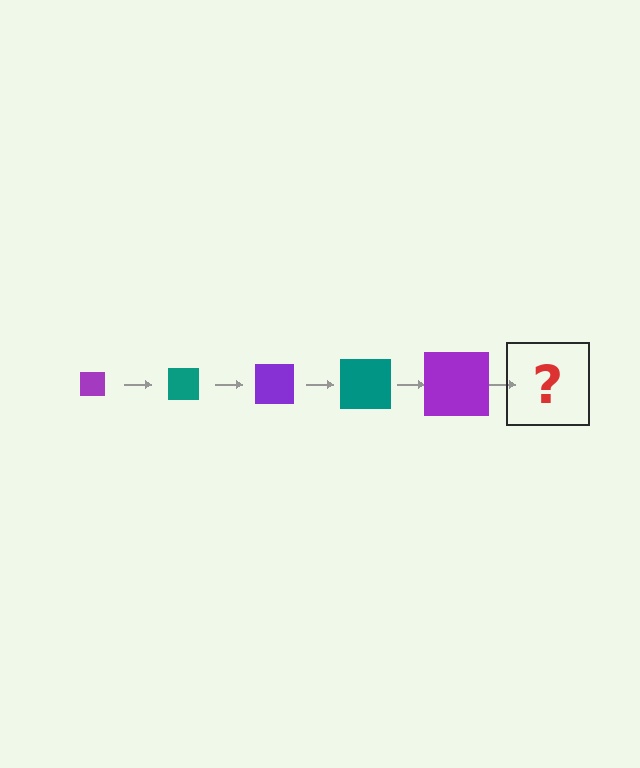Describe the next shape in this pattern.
It should be a teal square, larger than the previous one.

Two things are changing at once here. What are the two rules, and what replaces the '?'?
The two rules are that the square grows larger each step and the color cycles through purple and teal. The '?' should be a teal square, larger than the previous one.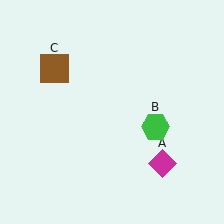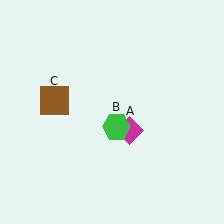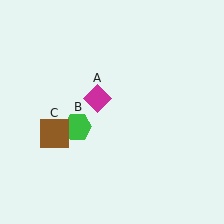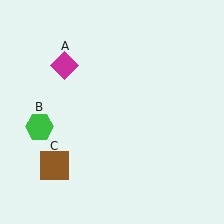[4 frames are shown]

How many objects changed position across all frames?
3 objects changed position: magenta diamond (object A), green hexagon (object B), brown square (object C).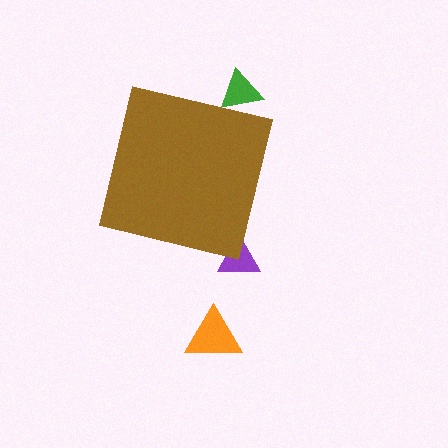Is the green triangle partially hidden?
Yes, the green triangle is partially hidden behind the brown square.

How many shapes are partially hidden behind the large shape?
2 shapes are partially hidden.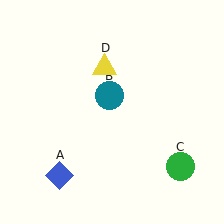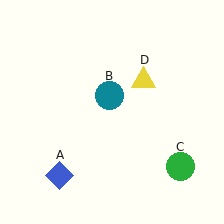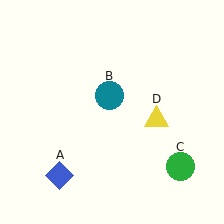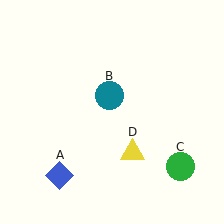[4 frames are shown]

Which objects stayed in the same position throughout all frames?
Blue diamond (object A) and teal circle (object B) and green circle (object C) remained stationary.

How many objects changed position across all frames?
1 object changed position: yellow triangle (object D).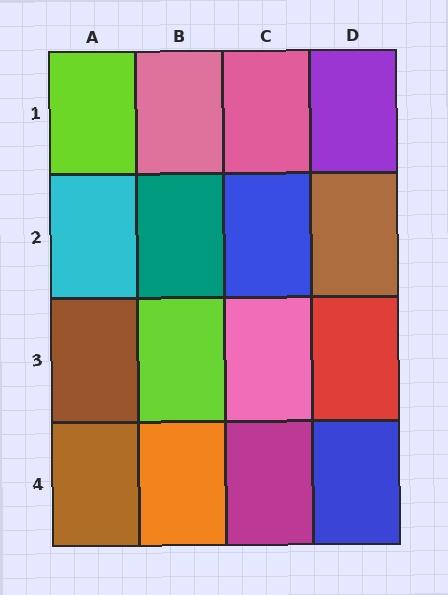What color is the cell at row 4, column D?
Blue.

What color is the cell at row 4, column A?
Brown.